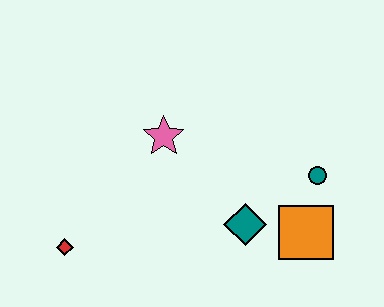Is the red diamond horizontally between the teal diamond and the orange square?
No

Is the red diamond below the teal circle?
Yes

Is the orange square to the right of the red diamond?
Yes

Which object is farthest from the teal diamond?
The red diamond is farthest from the teal diamond.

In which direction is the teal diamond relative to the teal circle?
The teal diamond is to the left of the teal circle.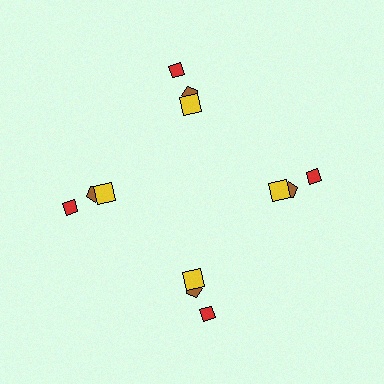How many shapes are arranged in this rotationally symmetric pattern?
There are 12 shapes, arranged in 4 groups of 3.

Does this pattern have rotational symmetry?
Yes, this pattern has 4-fold rotational symmetry. It looks the same after rotating 90 degrees around the center.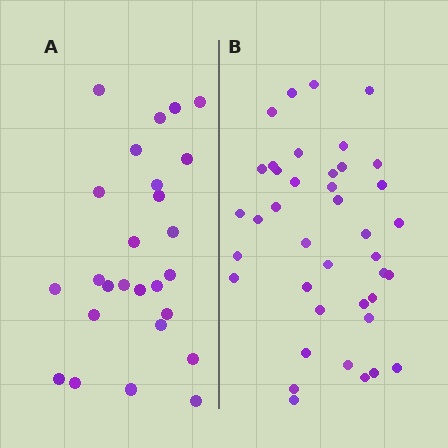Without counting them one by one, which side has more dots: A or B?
Region B (the right region) has more dots.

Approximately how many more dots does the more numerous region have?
Region B has approximately 15 more dots than region A.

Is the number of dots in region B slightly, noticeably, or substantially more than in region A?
Region B has substantially more. The ratio is roughly 1.5 to 1.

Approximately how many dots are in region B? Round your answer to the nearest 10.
About 40 dots.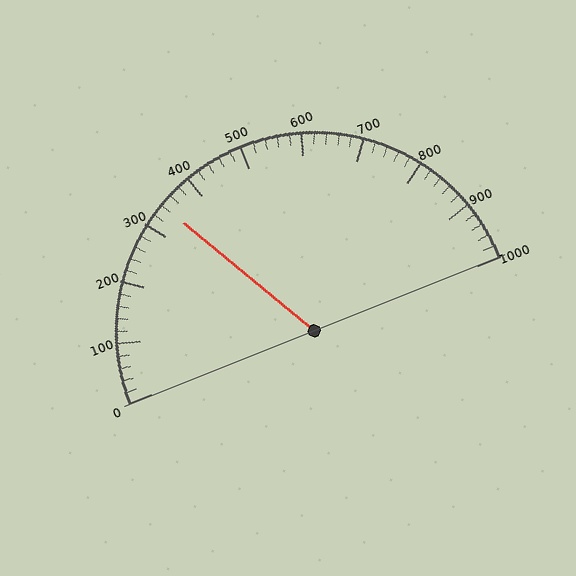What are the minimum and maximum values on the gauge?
The gauge ranges from 0 to 1000.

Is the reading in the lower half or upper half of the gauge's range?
The reading is in the lower half of the range (0 to 1000).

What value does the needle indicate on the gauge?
The needle indicates approximately 340.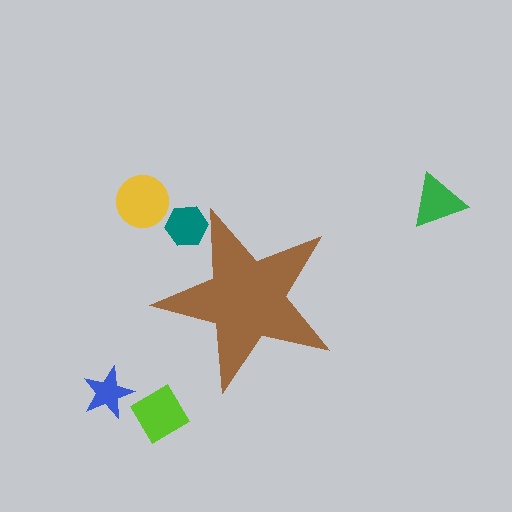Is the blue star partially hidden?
No, the blue star is fully visible.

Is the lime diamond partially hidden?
No, the lime diamond is fully visible.